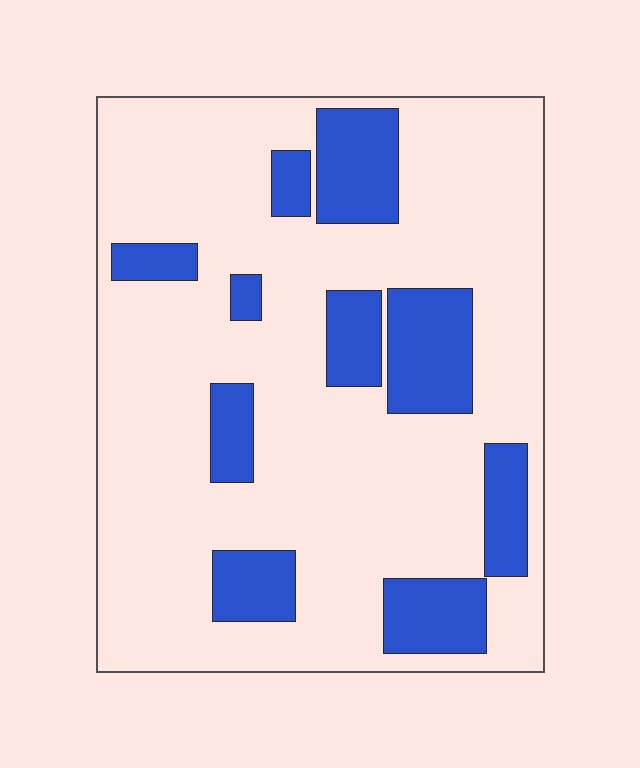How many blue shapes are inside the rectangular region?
10.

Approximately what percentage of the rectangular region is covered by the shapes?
Approximately 20%.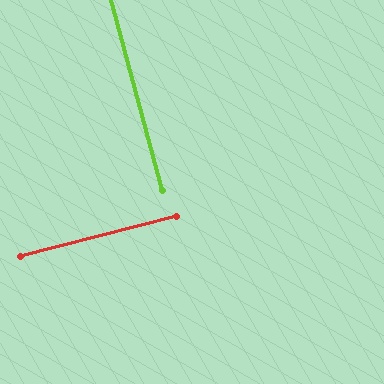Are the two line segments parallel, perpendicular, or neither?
Perpendicular — they meet at approximately 89°.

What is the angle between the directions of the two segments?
Approximately 89 degrees.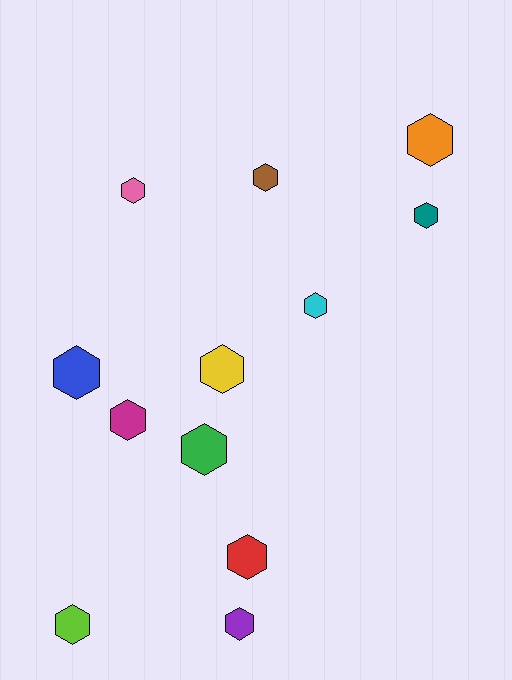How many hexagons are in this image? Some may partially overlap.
There are 12 hexagons.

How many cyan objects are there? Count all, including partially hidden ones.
There is 1 cyan object.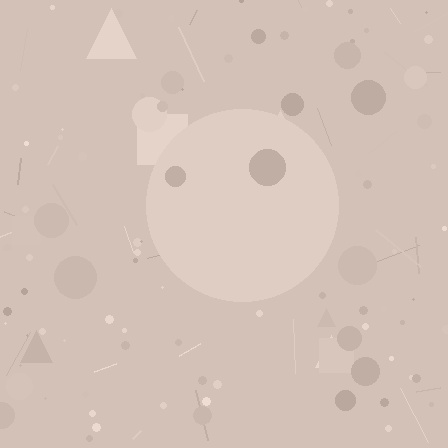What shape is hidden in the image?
A circle is hidden in the image.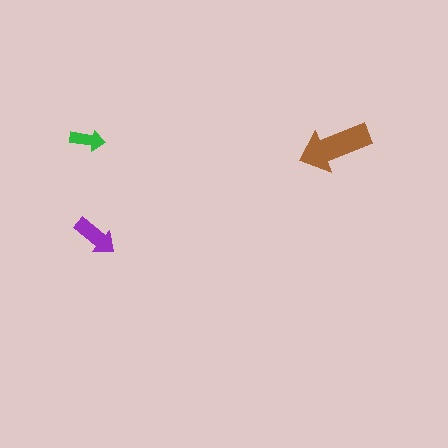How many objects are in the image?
There are 3 objects in the image.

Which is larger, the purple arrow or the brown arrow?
The brown one.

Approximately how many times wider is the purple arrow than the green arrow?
About 1.5 times wider.